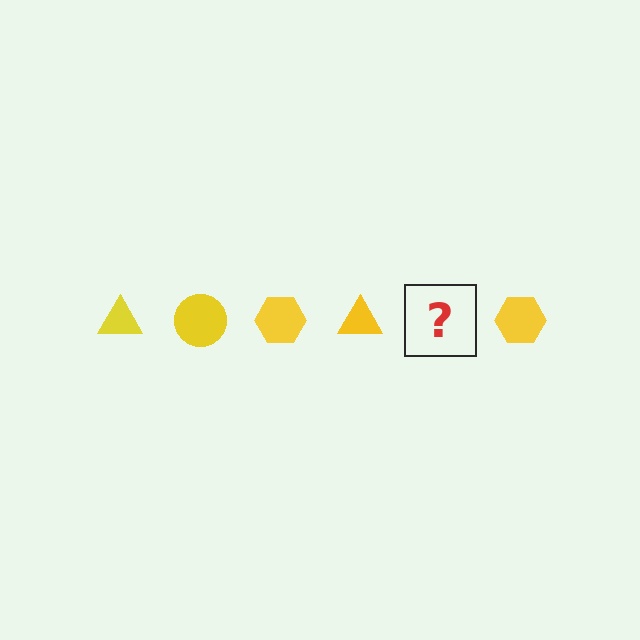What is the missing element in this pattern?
The missing element is a yellow circle.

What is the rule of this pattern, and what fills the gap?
The rule is that the pattern cycles through triangle, circle, hexagon shapes in yellow. The gap should be filled with a yellow circle.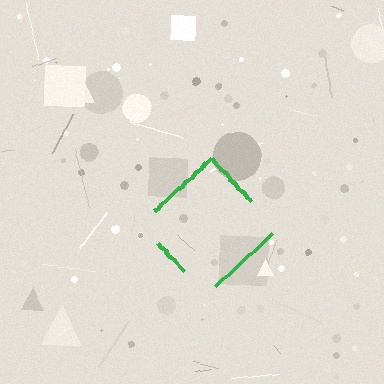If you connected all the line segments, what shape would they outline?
They would outline a diamond.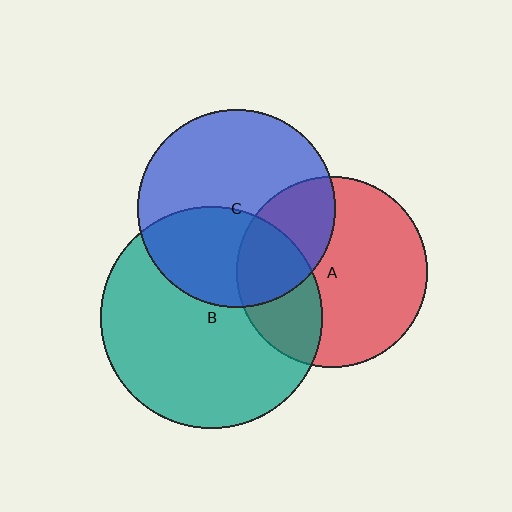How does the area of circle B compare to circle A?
Approximately 1.4 times.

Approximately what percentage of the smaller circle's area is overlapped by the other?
Approximately 40%.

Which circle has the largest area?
Circle B (teal).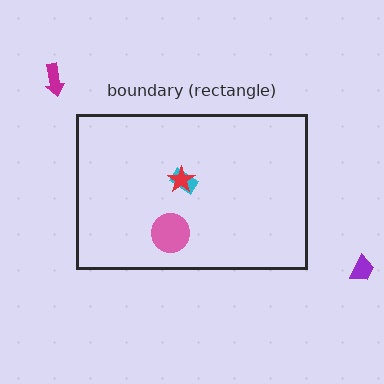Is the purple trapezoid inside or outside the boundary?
Outside.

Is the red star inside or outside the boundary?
Inside.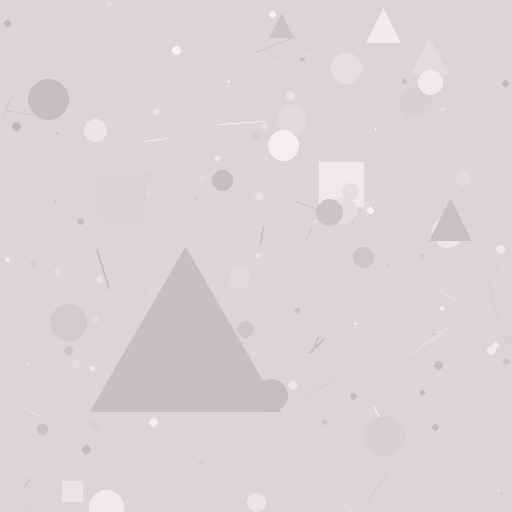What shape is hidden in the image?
A triangle is hidden in the image.